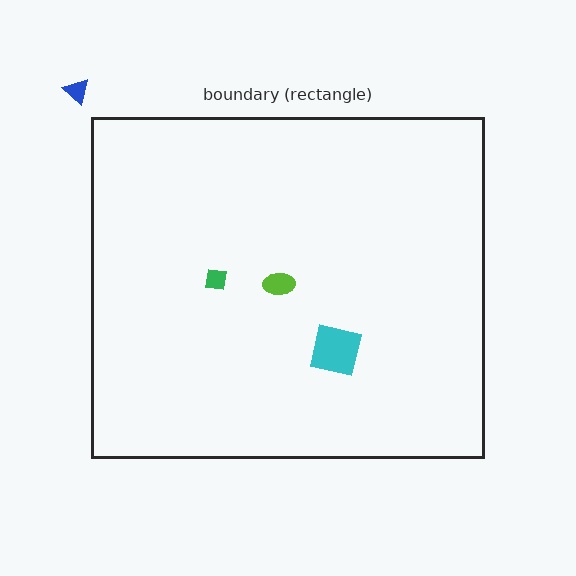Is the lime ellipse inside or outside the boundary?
Inside.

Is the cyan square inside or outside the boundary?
Inside.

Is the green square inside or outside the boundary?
Inside.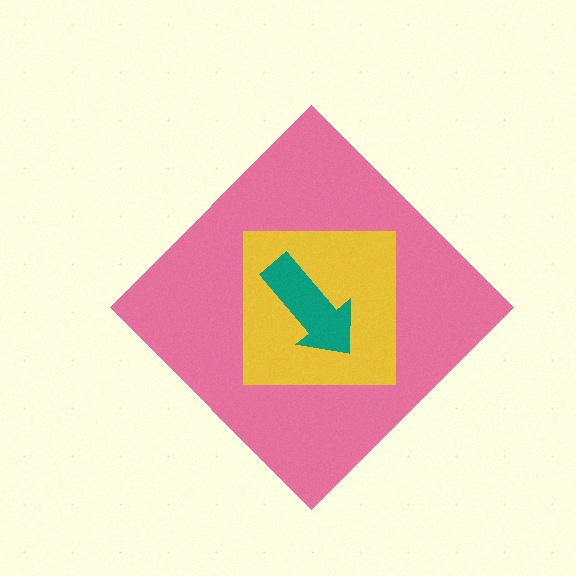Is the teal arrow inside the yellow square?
Yes.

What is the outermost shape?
The pink diamond.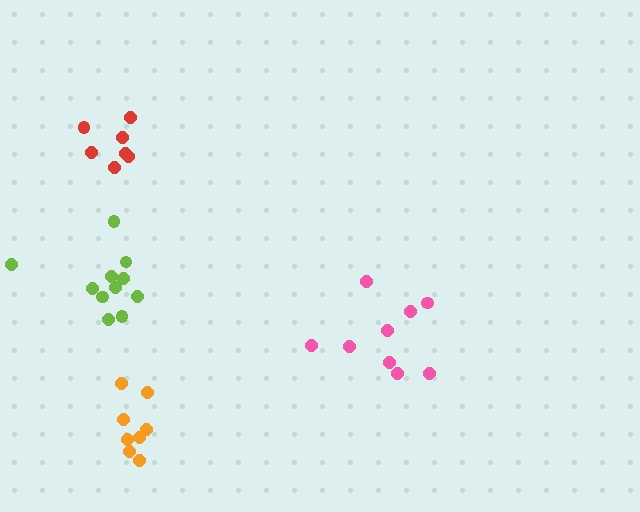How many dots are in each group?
Group 1: 9 dots, Group 2: 8 dots, Group 3: 11 dots, Group 4: 7 dots (35 total).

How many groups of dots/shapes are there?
There are 4 groups.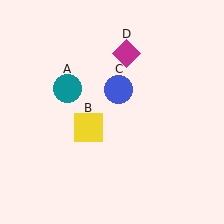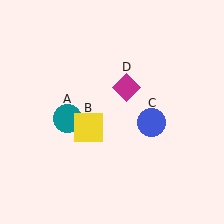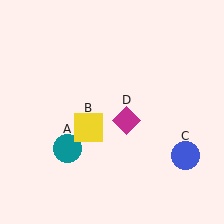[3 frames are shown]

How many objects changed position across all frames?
3 objects changed position: teal circle (object A), blue circle (object C), magenta diamond (object D).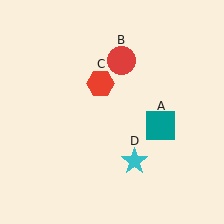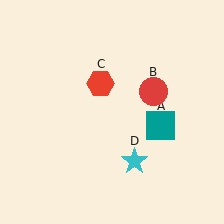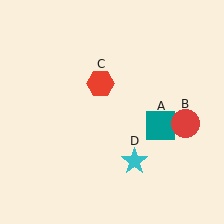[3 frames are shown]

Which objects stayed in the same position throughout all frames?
Teal square (object A) and red hexagon (object C) and cyan star (object D) remained stationary.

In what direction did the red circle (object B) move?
The red circle (object B) moved down and to the right.